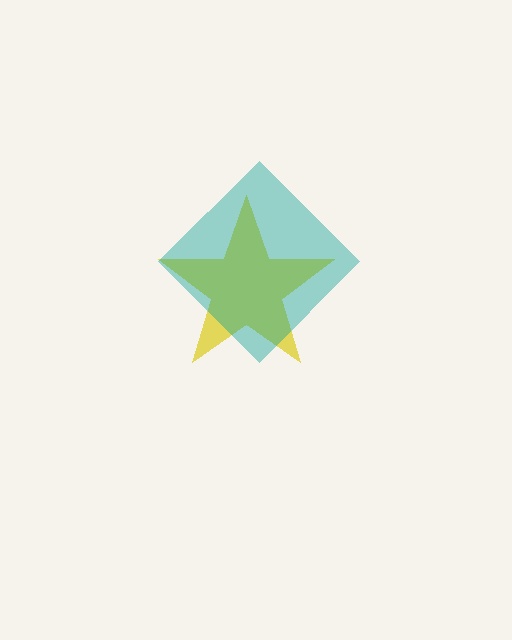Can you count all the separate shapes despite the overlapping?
Yes, there are 2 separate shapes.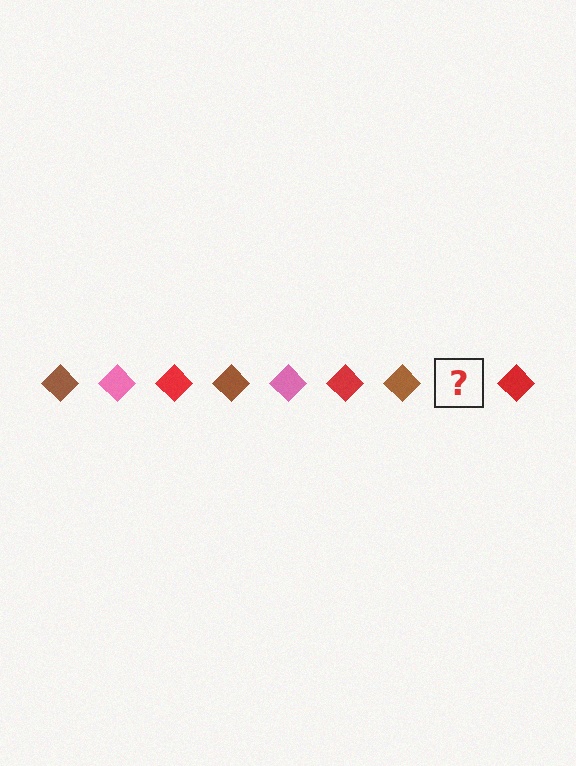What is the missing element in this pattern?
The missing element is a pink diamond.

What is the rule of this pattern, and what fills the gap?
The rule is that the pattern cycles through brown, pink, red diamonds. The gap should be filled with a pink diamond.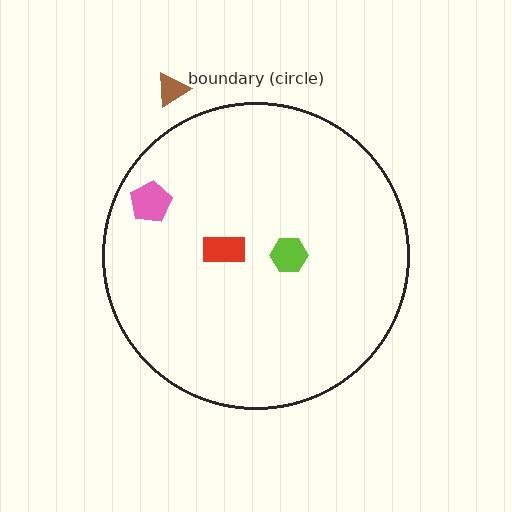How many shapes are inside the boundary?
3 inside, 1 outside.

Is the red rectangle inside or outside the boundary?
Inside.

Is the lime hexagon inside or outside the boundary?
Inside.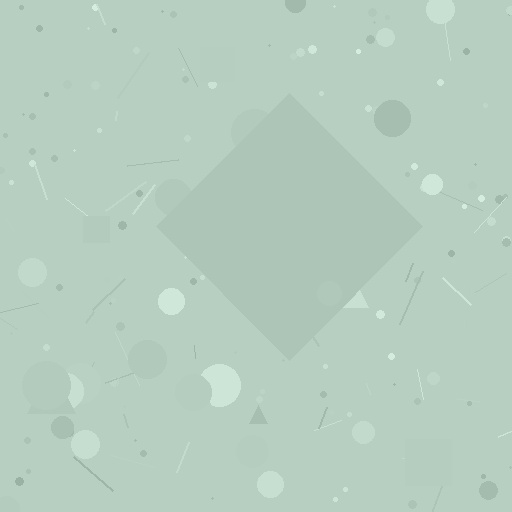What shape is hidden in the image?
A diamond is hidden in the image.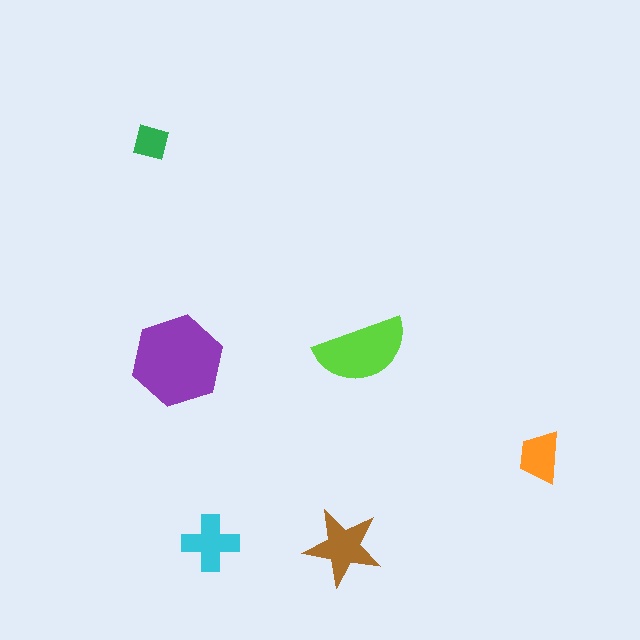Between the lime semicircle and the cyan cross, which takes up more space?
The lime semicircle.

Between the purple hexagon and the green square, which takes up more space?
The purple hexagon.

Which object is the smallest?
The green square.